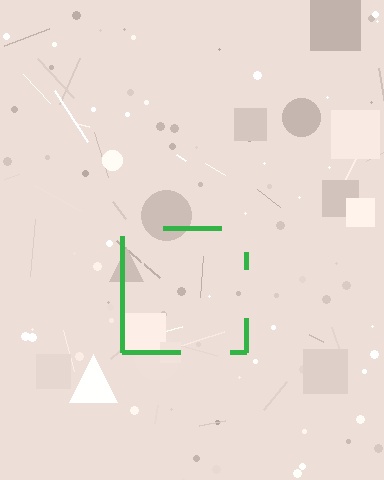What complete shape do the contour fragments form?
The contour fragments form a square.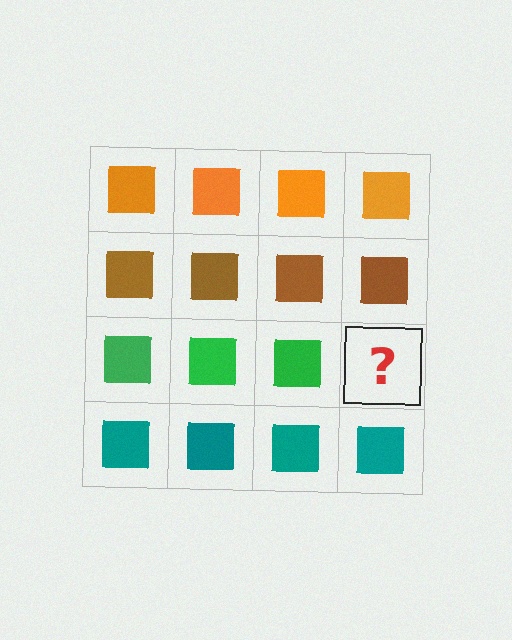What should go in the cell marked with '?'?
The missing cell should contain a green square.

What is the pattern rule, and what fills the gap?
The rule is that each row has a consistent color. The gap should be filled with a green square.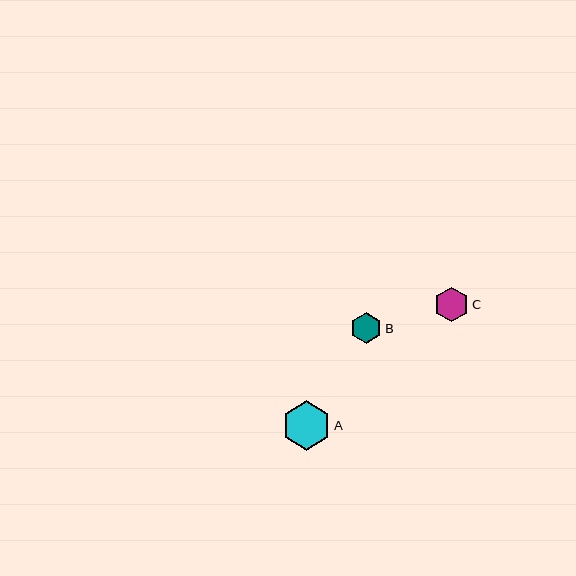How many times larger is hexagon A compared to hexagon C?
Hexagon A is approximately 1.4 times the size of hexagon C.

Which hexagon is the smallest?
Hexagon B is the smallest with a size of approximately 31 pixels.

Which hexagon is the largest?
Hexagon A is the largest with a size of approximately 49 pixels.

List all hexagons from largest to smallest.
From largest to smallest: A, C, B.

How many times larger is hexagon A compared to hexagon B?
Hexagon A is approximately 1.6 times the size of hexagon B.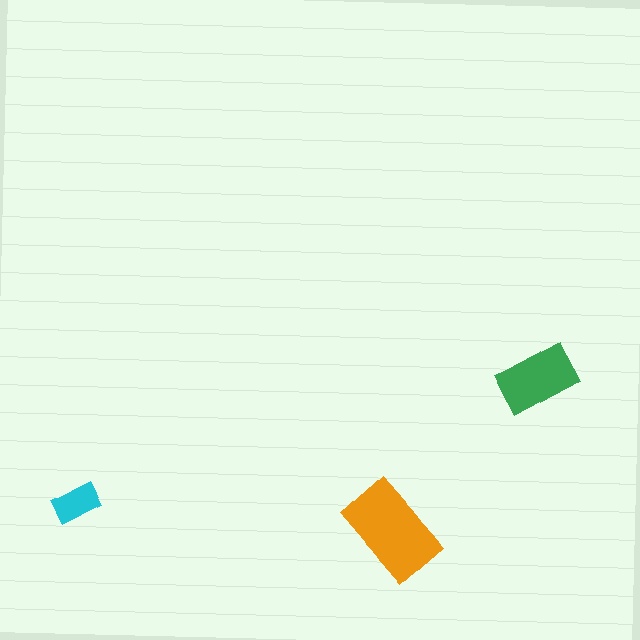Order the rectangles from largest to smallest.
the orange one, the green one, the cyan one.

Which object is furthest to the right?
The green rectangle is rightmost.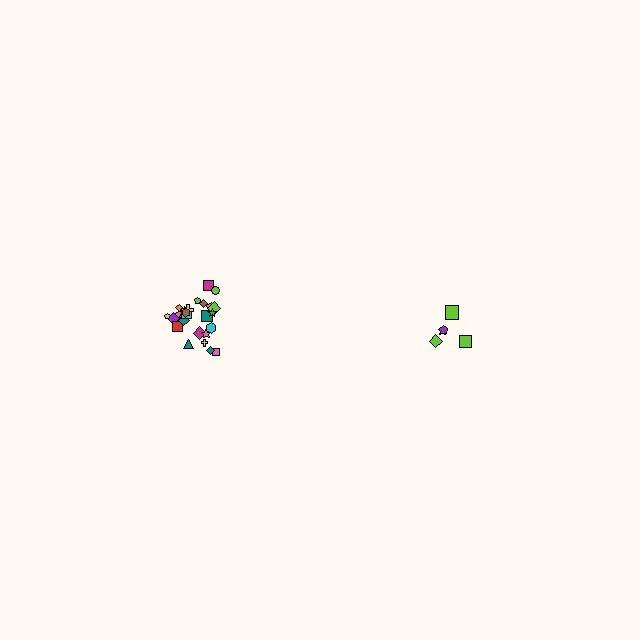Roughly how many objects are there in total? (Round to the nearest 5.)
Roughly 30 objects in total.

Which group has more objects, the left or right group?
The left group.